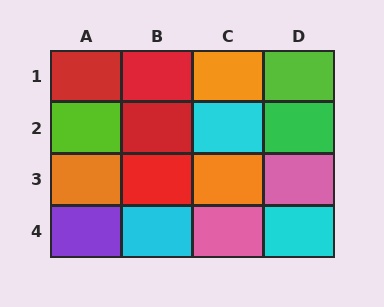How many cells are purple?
1 cell is purple.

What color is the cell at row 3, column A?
Orange.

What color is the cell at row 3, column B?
Red.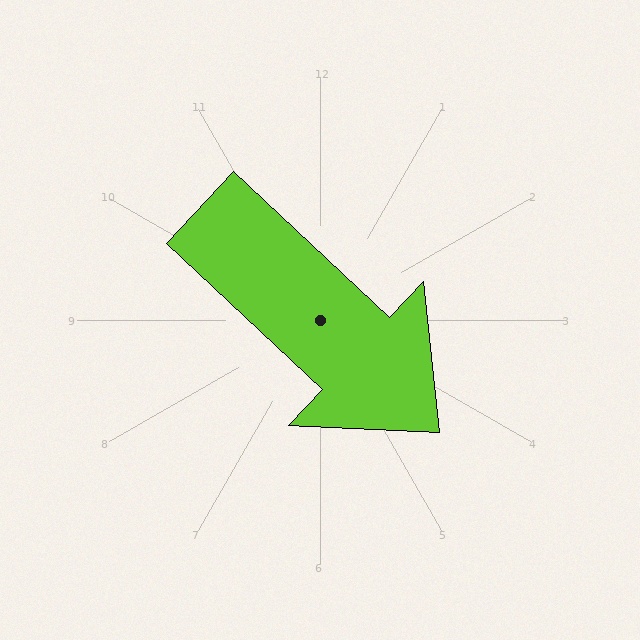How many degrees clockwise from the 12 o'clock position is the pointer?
Approximately 133 degrees.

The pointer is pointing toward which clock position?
Roughly 4 o'clock.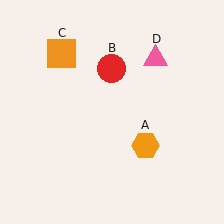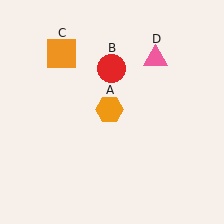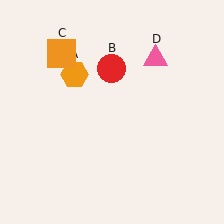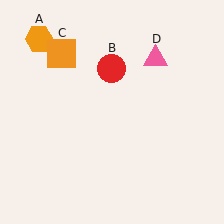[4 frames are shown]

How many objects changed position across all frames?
1 object changed position: orange hexagon (object A).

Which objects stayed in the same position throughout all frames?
Red circle (object B) and orange square (object C) and pink triangle (object D) remained stationary.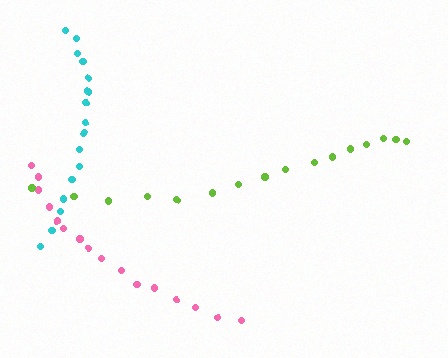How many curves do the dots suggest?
There are 3 distinct paths.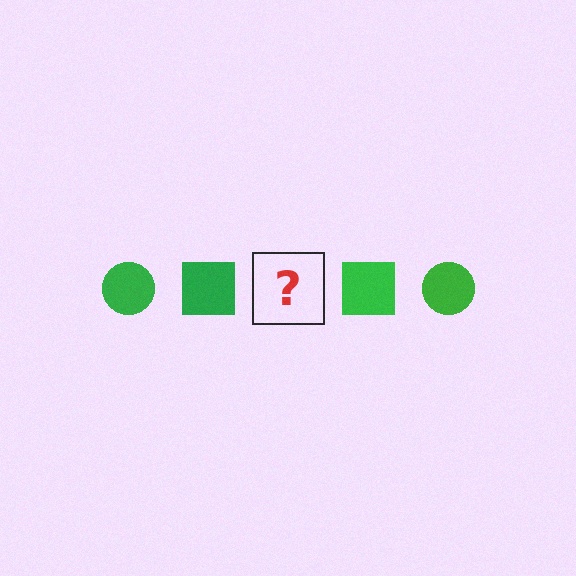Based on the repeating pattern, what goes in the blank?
The blank should be a green circle.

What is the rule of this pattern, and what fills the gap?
The rule is that the pattern cycles through circle, square shapes in green. The gap should be filled with a green circle.